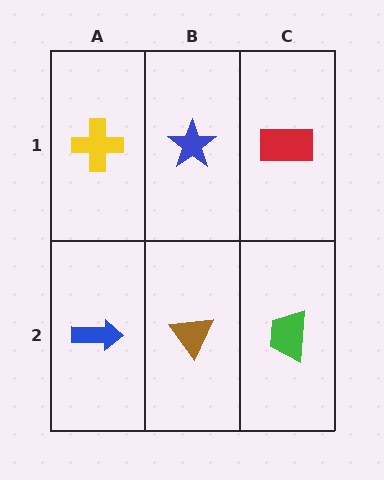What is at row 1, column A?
A yellow cross.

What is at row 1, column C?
A red rectangle.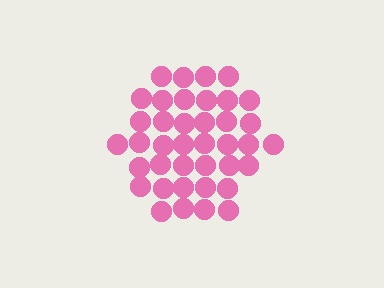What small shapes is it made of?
It is made of small circles.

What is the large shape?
The large shape is a hexagon.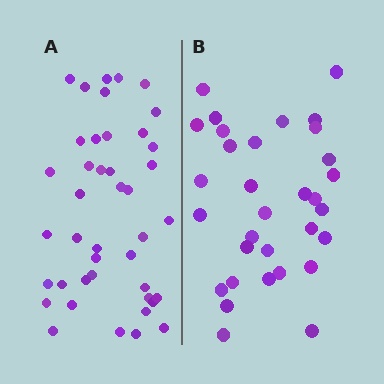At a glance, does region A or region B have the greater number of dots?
Region A (the left region) has more dots.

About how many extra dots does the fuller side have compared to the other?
Region A has roughly 10 or so more dots than region B.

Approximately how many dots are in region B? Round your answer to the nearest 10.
About 30 dots. (The exact count is 32, which rounds to 30.)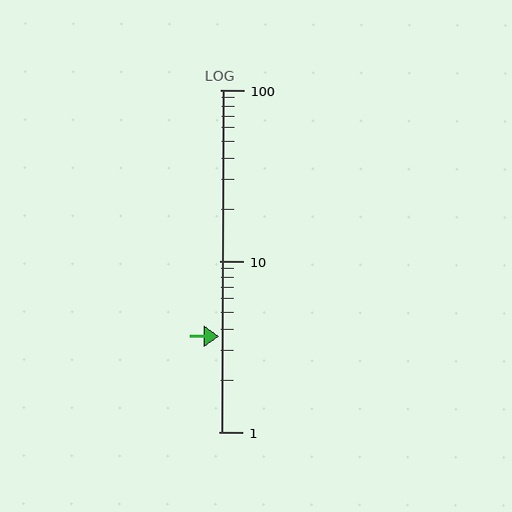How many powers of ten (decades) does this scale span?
The scale spans 2 decades, from 1 to 100.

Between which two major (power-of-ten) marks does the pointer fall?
The pointer is between 1 and 10.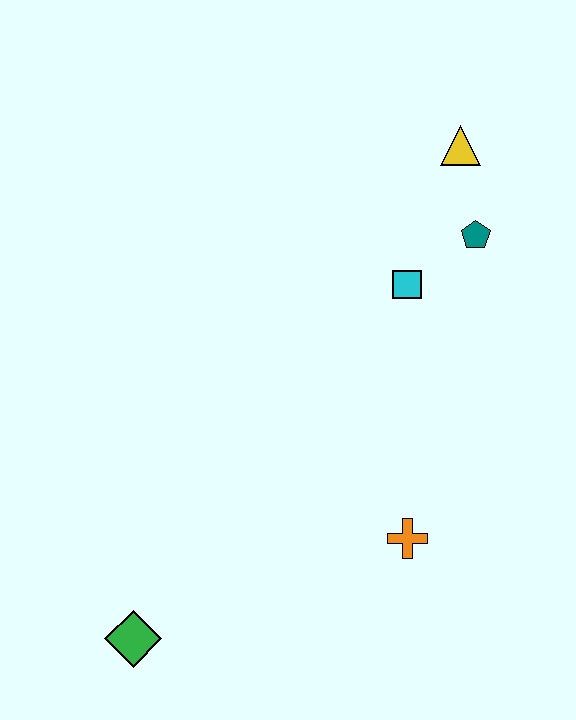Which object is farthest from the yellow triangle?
The green diamond is farthest from the yellow triangle.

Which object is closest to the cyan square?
The teal pentagon is closest to the cyan square.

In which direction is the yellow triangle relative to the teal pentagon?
The yellow triangle is above the teal pentagon.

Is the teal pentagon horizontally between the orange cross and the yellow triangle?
No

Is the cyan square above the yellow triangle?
No